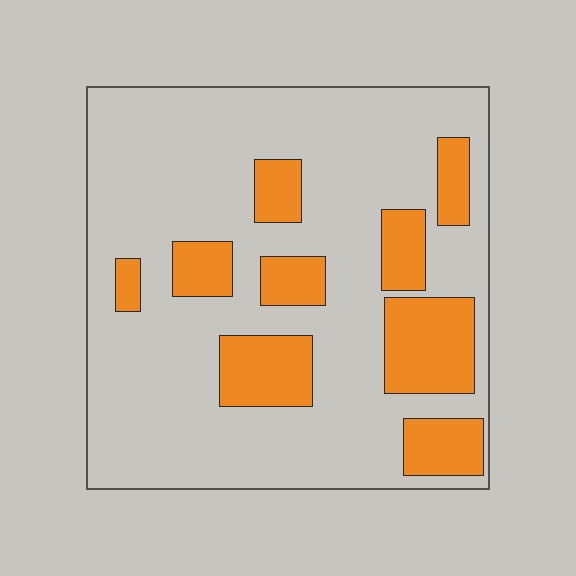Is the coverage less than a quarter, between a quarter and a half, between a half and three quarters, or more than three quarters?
Less than a quarter.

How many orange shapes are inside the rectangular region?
9.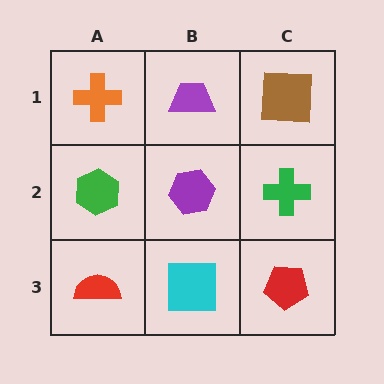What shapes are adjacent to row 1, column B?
A purple hexagon (row 2, column B), an orange cross (row 1, column A), a brown square (row 1, column C).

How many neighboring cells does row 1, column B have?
3.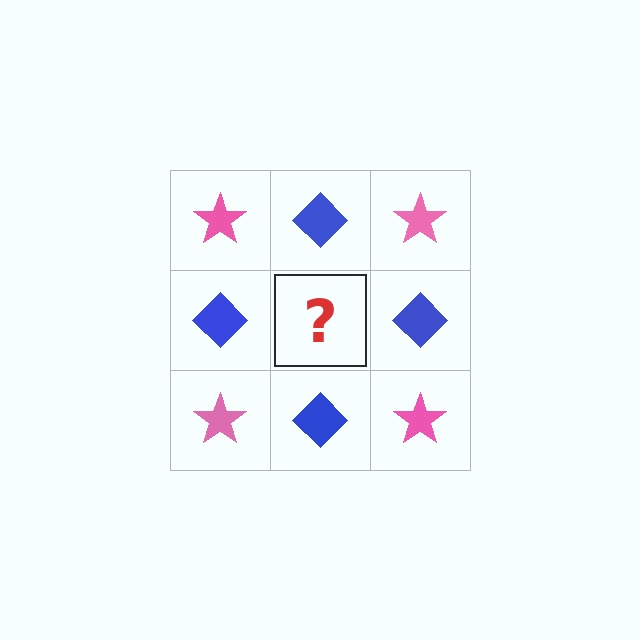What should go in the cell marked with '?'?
The missing cell should contain a pink star.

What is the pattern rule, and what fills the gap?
The rule is that it alternates pink star and blue diamond in a checkerboard pattern. The gap should be filled with a pink star.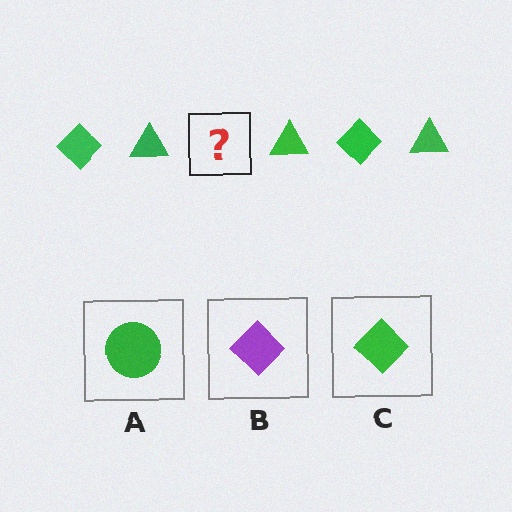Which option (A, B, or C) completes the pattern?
C.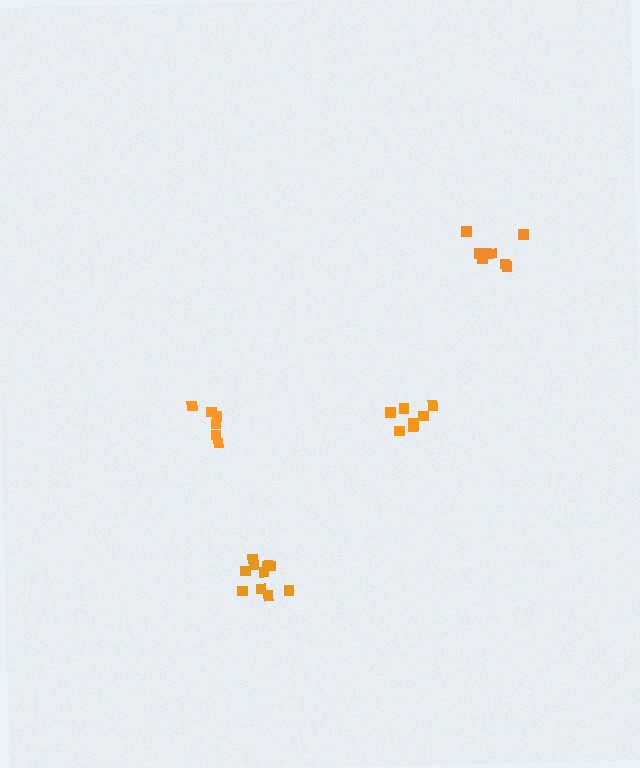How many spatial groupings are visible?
There are 4 spatial groupings.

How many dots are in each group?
Group 1: 7 dots, Group 2: 8 dots, Group 3: 8 dots, Group 4: 10 dots (33 total).